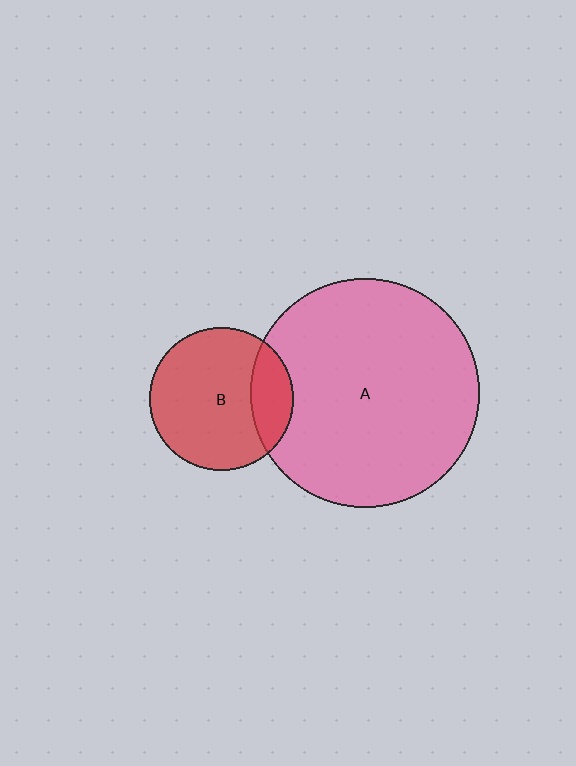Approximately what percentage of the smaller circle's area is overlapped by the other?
Approximately 20%.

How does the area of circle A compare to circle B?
Approximately 2.5 times.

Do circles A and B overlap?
Yes.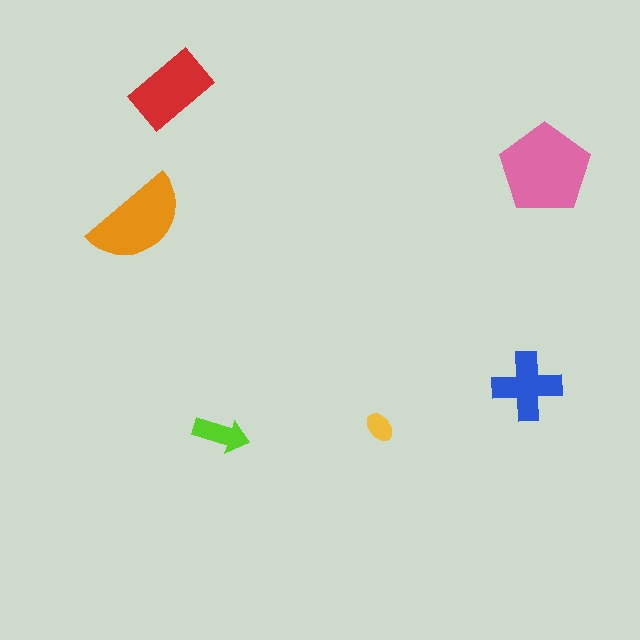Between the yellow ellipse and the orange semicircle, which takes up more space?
The orange semicircle.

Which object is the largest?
The pink pentagon.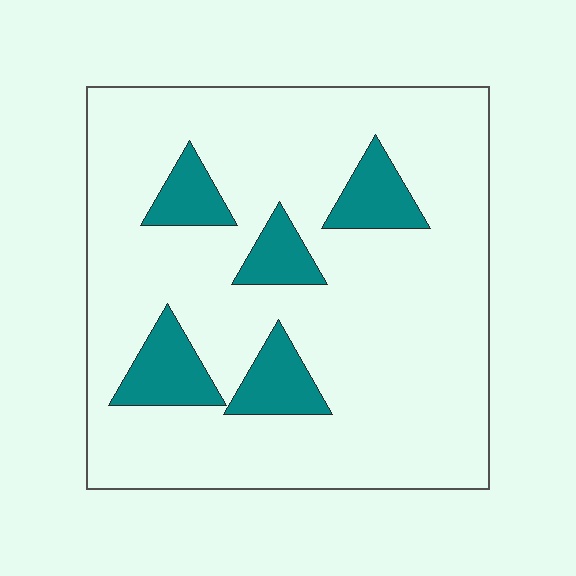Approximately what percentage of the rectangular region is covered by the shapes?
Approximately 15%.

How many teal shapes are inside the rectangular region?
5.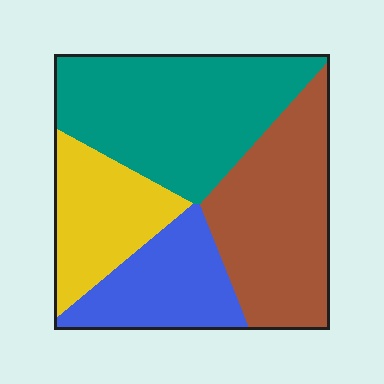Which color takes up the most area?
Teal, at roughly 35%.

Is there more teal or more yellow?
Teal.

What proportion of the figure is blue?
Blue covers 18% of the figure.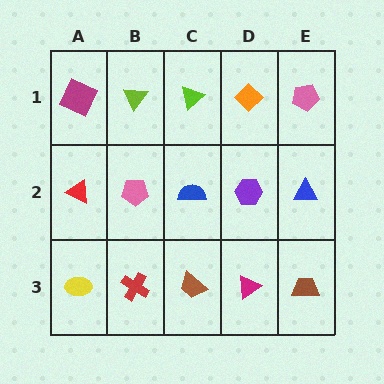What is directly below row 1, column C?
A blue semicircle.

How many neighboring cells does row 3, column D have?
3.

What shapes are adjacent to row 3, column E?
A blue triangle (row 2, column E), a magenta triangle (row 3, column D).